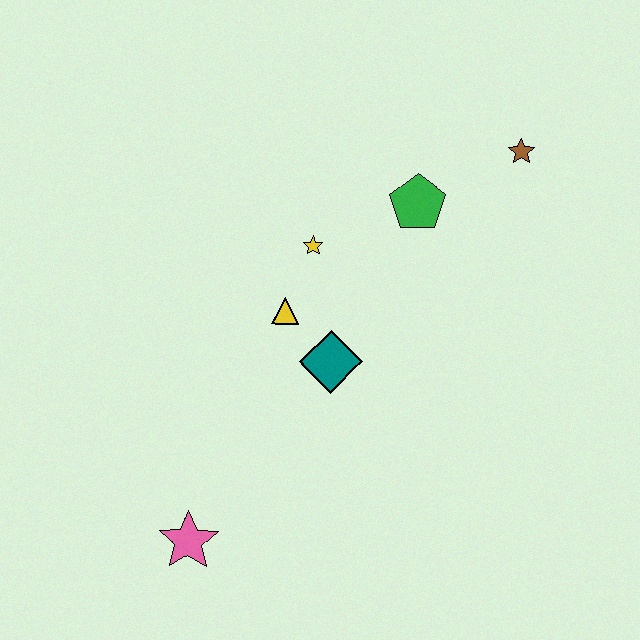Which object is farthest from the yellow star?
The pink star is farthest from the yellow star.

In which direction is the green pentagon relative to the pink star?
The green pentagon is above the pink star.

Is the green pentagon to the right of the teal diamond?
Yes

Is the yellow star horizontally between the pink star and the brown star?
Yes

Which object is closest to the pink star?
The teal diamond is closest to the pink star.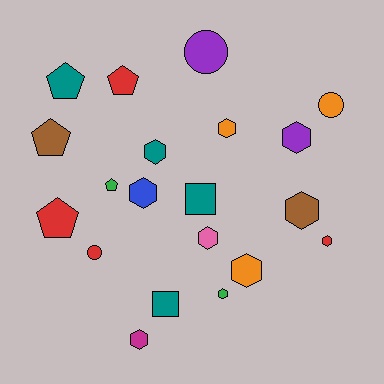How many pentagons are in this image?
There are 5 pentagons.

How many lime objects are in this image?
There are no lime objects.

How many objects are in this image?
There are 20 objects.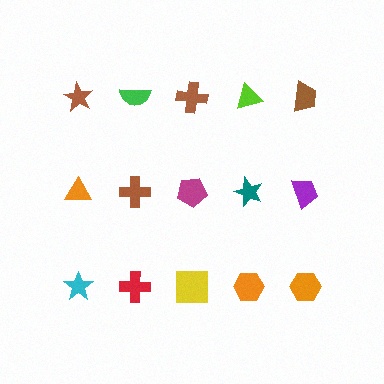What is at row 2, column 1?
An orange triangle.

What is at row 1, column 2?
A green semicircle.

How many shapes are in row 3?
5 shapes.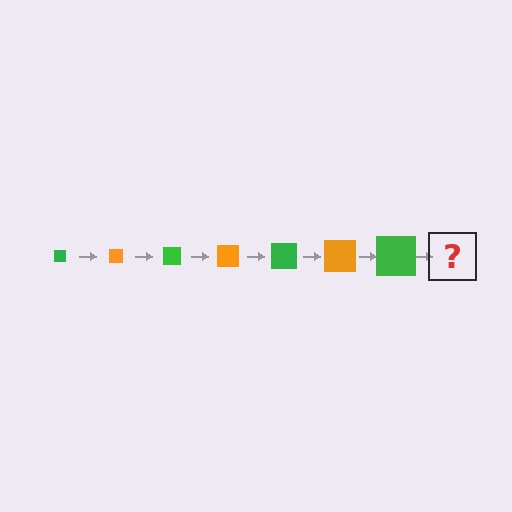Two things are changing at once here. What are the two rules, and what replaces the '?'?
The two rules are that the square grows larger each step and the color cycles through green and orange. The '?' should be an orange square, larger than the previous one.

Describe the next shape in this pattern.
It should be an orange square, larger than the previous one.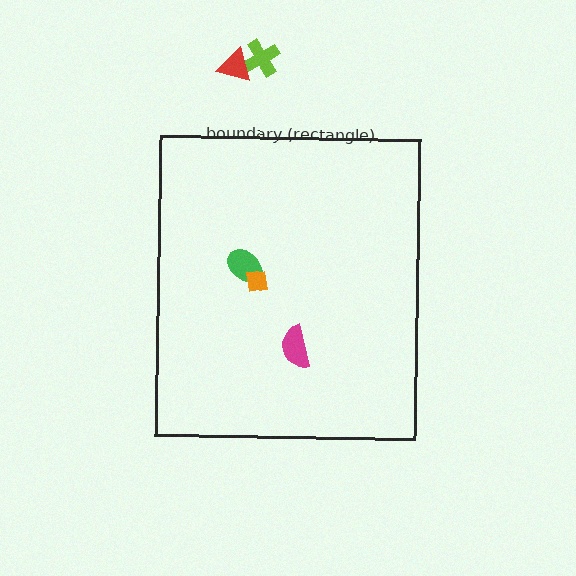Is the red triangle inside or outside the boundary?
Outside.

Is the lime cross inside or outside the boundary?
Outside.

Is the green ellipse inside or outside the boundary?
Inside.